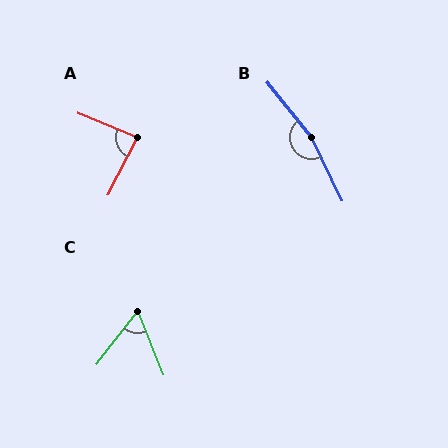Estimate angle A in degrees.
Approximately 85 degrees.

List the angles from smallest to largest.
C (60°), A (85°), B (167°).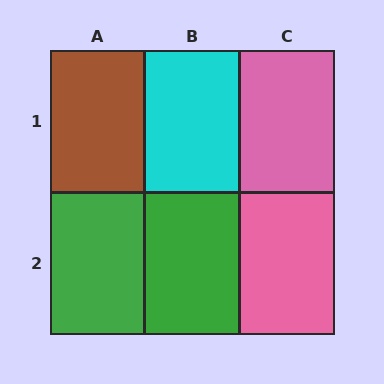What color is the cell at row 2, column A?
Green.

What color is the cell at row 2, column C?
Pink.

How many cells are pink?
2 cells are pink.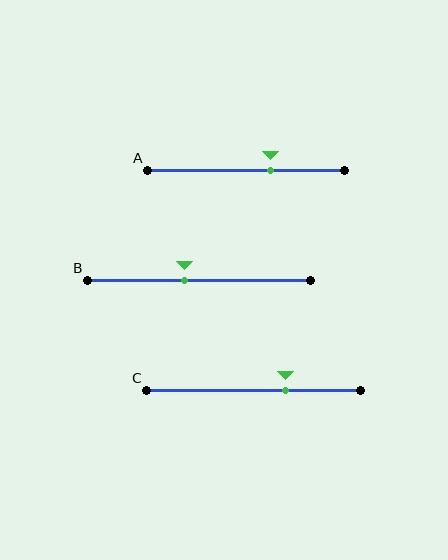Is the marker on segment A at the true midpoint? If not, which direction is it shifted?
No, the marker on segment A is shifted to the right by about 13% of the segment length.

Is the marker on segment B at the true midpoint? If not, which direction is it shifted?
No, the marker on segment B is shifted to the left by about 7% of the segment length.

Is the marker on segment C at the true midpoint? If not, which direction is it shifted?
No, the marker on segment C is shifted to the right by about 15% of the segment length.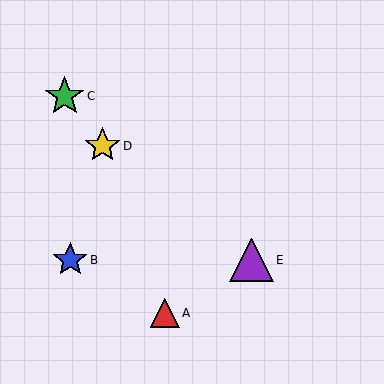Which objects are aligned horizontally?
Objects B, E are aligned horizontally.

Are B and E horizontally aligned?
Yes, both are at y≈260.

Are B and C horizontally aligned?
No, B is at y≈260 and C is at y≈96.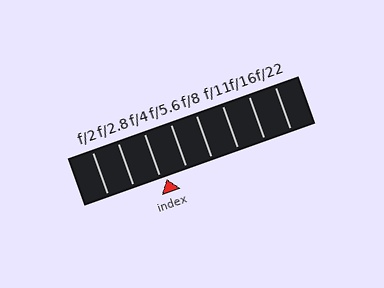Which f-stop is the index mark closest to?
The index mark is closest to f/4.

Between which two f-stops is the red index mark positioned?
The index mark is between f/4 and f/5.6.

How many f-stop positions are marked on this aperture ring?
There are 8 f-stop positions marked.